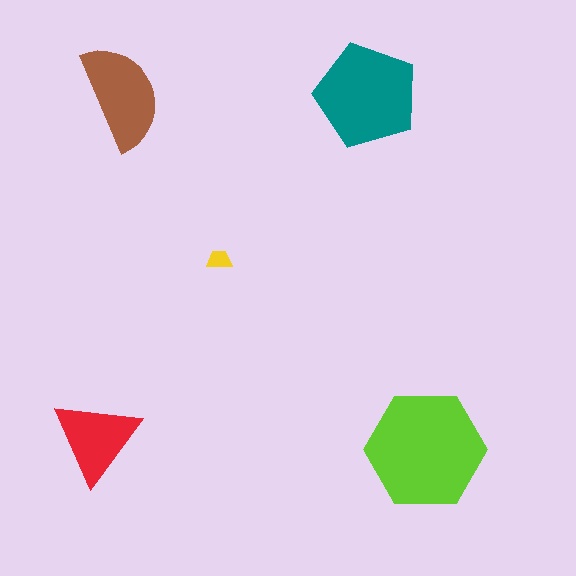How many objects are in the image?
There are 5 objects in the image.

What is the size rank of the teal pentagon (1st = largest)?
2nd.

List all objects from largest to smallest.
The lime hexagon, the teal pentagon, the brown semicircle, the red triangle, the yellow trapezoid.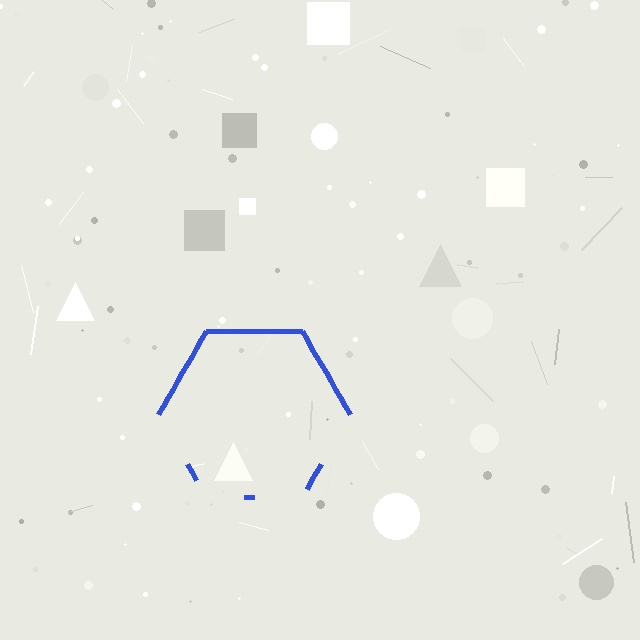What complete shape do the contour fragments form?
The contour fragments form a hexagon.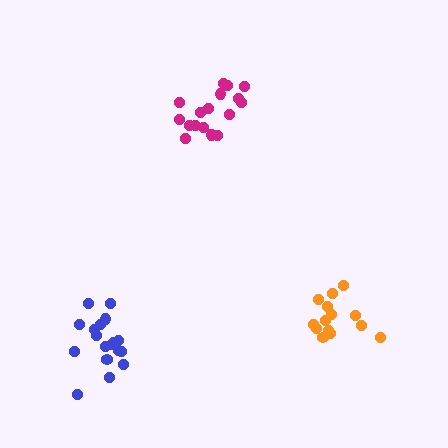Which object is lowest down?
The blue cluster is bottommost.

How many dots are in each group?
Group 1: 18 dots, Group 2: 14 dots, Group 3: 17 dots (49 total).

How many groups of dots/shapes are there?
There are 3 groups.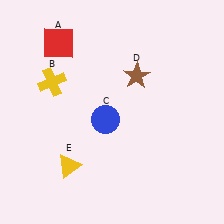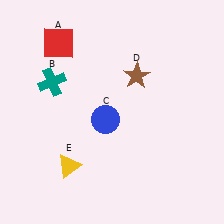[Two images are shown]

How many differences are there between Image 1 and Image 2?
There is 1 difference between the two images.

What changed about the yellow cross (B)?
In Image 1, B is yellow. In Image 2, it changed to teal.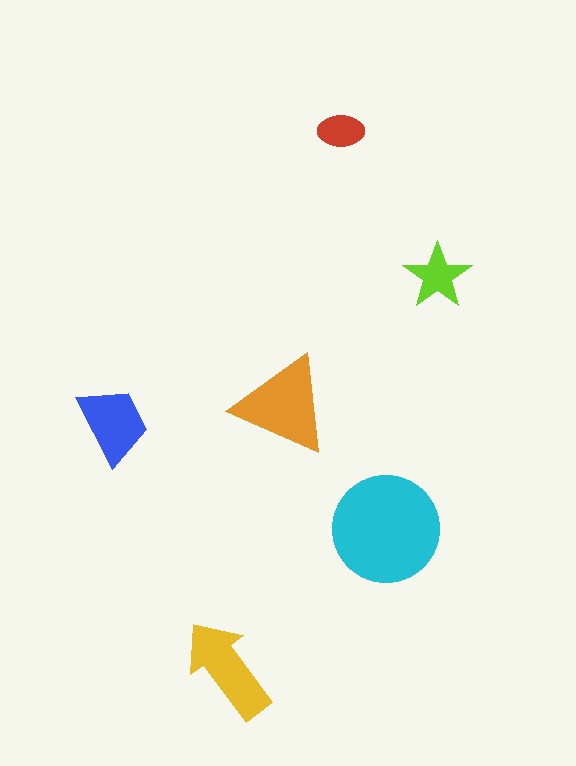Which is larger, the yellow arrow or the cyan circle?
The cyan circle.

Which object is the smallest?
The red ellipse.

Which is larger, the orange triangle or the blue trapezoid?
The orange triangle.